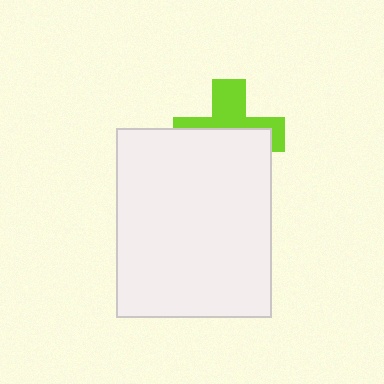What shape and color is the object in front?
The object in front is a white rectangle.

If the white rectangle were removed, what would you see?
You would see the complete lime cross.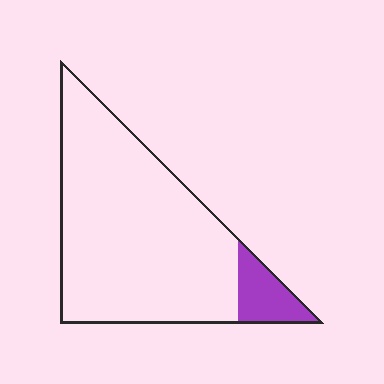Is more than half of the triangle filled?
No.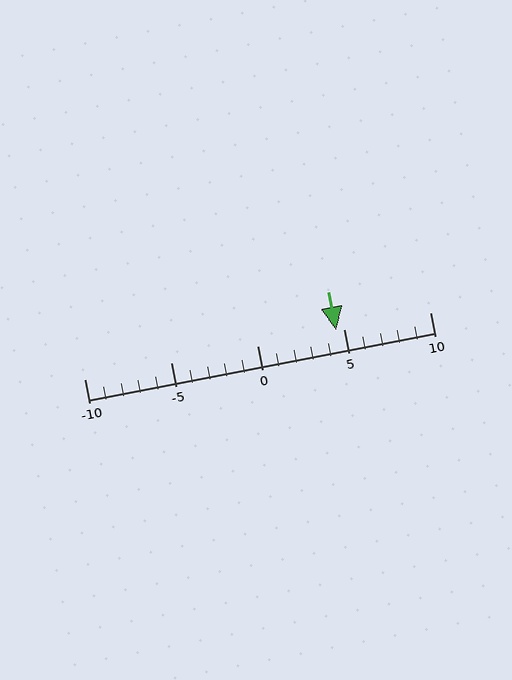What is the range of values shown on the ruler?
The ruler shows values from -10 to 10.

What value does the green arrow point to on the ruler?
The green arrow points to approximately 5.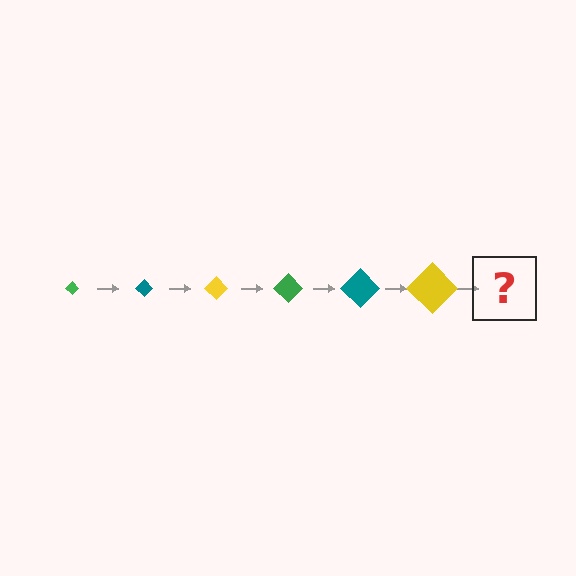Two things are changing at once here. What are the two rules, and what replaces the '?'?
The two rules are that the diamond grows larger each step and the color cycles through green, teal, and yellow. The '?' should be a green diamond, larger than the previous one.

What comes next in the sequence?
The next element should be a green diamond, larger than the previous one.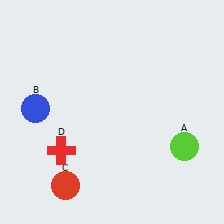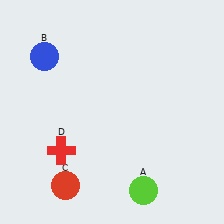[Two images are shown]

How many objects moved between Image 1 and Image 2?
2 objects moved between the two images.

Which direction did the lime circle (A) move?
The lime circle (A) moved down.